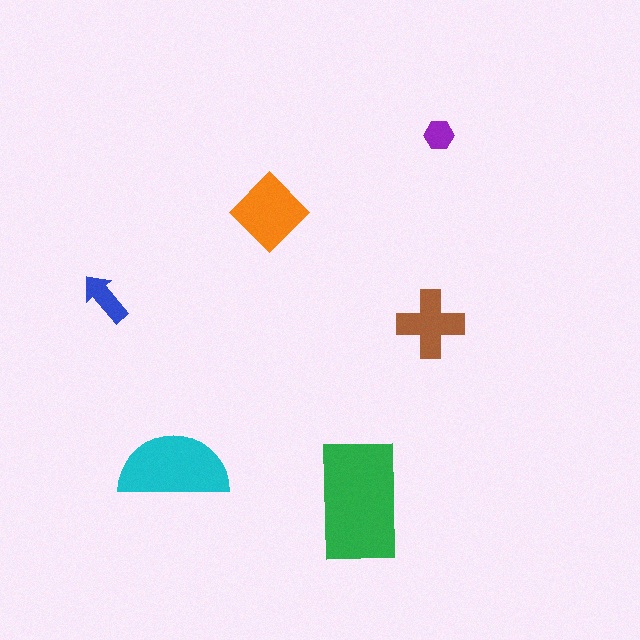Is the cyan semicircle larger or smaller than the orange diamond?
Larger.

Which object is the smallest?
The purple hexagon.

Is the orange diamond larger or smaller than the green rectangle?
Smaller.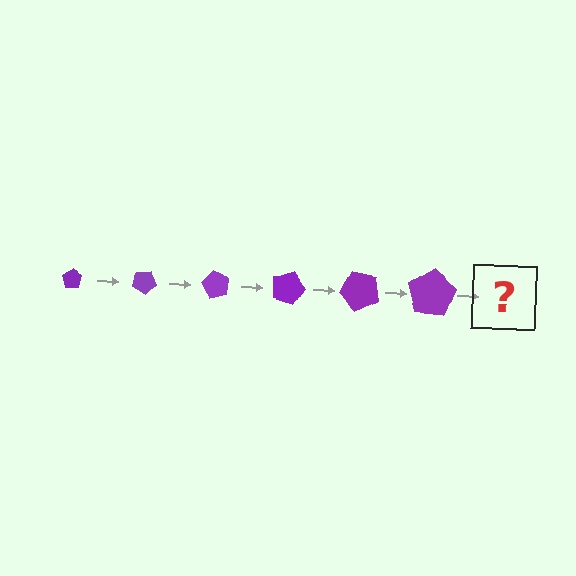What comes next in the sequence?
The next element should be a pentagon, larger than the previous one and rotated 180 degrees from the start.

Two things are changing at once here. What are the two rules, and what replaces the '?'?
The two rules are that the pentagon grows larger each step and it rotates 30 degrees each step. The '?' should be a pentagon, larger than the previous one and rotated 180 degrees from the start.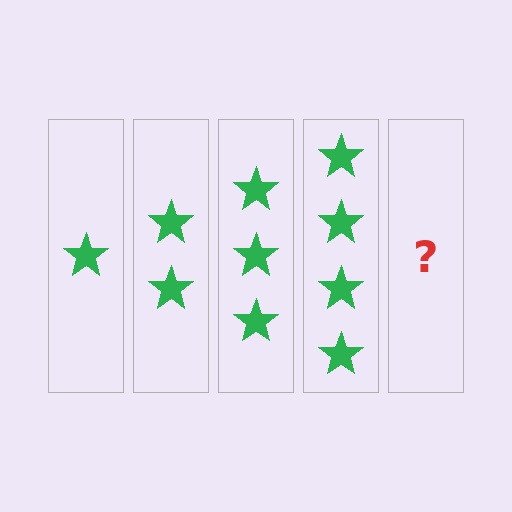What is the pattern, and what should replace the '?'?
The pattern is that each step adds one more star. The '?' should be 5 stars.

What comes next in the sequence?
The next element should be 5 stars.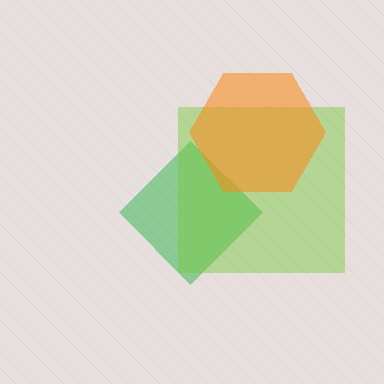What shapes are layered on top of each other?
The layered shapes are: a green diamond, a lime square, an orange hexagon.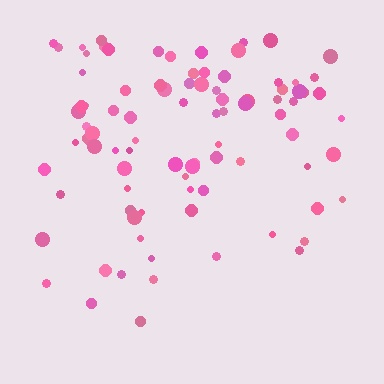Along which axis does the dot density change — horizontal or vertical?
Vertical.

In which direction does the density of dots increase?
From bottom to top, with the top side densest.